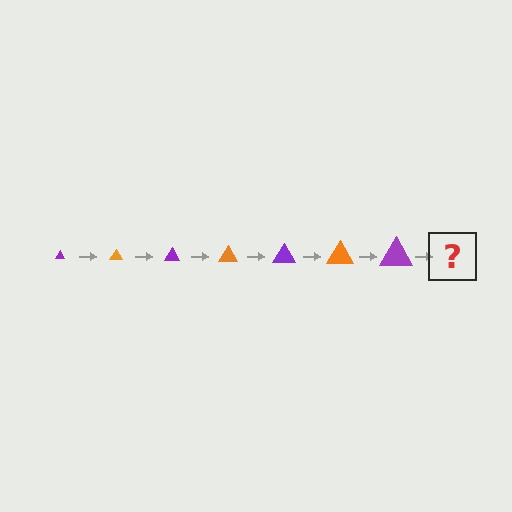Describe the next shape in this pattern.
It should be an orange triangle, larger than the previous one.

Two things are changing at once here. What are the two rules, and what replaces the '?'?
The two rules are that the triangle grows larger each step and the color cycles through purple and orange. The '?' should be an orange triangle, larger than the previous one.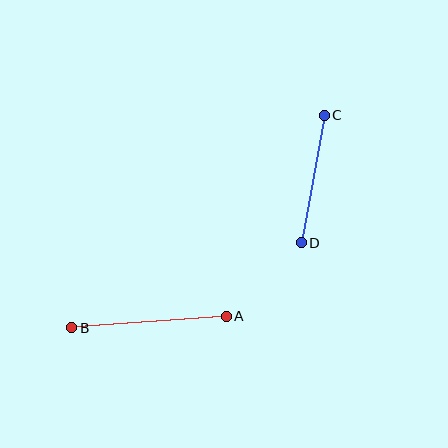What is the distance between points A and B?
The distance is approximately 155 pixels.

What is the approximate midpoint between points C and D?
The midpoint is at approximately (313, 179) pixels.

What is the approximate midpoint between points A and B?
The midpoint is at approximately (149, 322) pixels.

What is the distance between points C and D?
The distance is approximately 130 pixels.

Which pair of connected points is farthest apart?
Points A and B are farthest apart.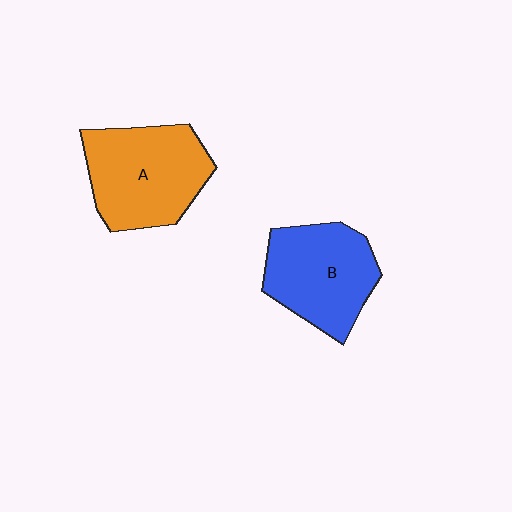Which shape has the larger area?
Shape A (orange).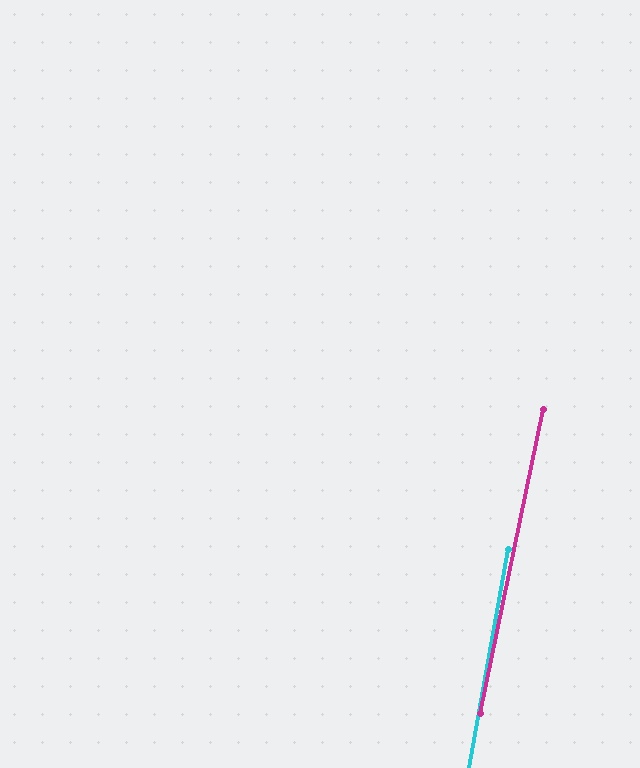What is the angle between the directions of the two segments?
Approximately 1 degree.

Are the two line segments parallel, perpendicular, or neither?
Parallel — their directions differ by only 1.4°.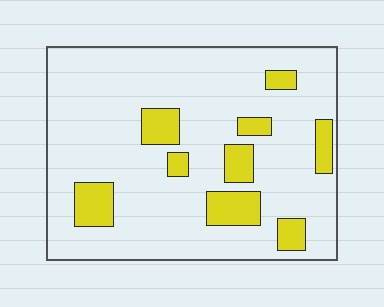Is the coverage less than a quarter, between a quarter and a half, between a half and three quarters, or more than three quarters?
Less than a quarter.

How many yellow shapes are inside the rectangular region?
9.